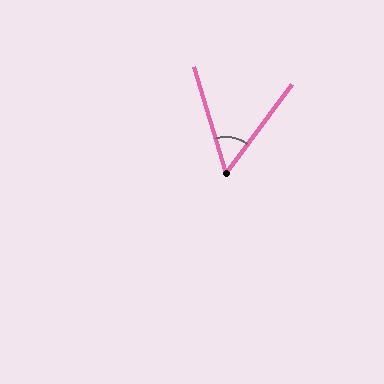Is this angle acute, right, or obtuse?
It is acute.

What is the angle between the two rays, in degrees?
Approximately 53 degrees.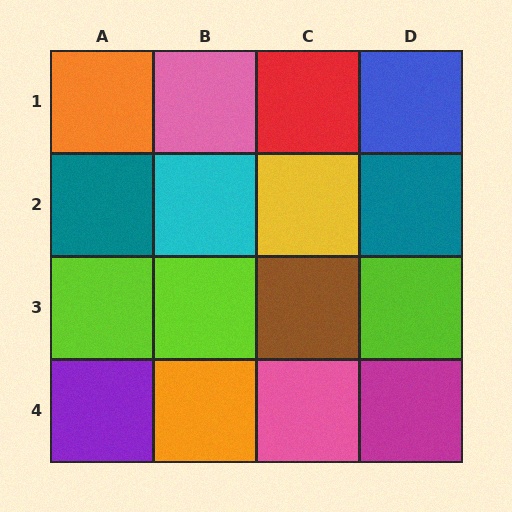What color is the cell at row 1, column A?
Orange.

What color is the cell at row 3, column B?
Lime.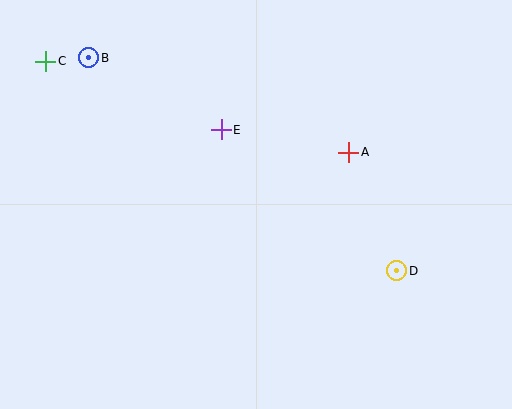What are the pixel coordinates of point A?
Point A is at (349, 152).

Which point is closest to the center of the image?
Point E at (221, 130) is closest to the center.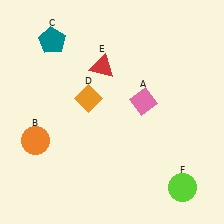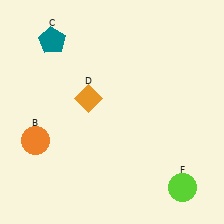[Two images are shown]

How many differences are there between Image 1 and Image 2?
There are 2 differences between the two images.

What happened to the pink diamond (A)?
The pink diamond (A) was removed in Image 2. It was in the top-right area of Image 1.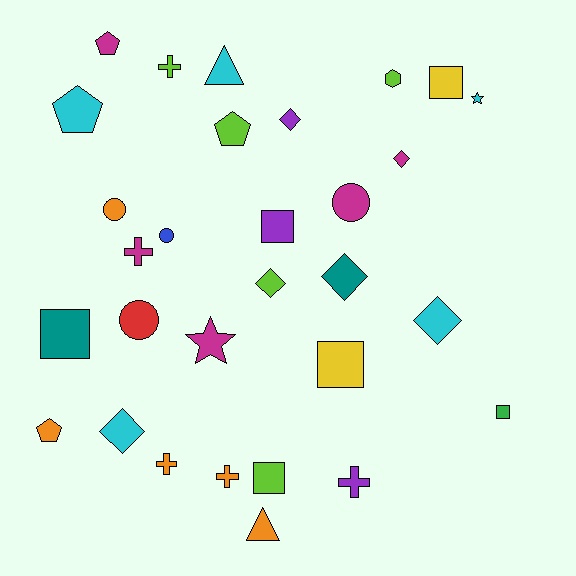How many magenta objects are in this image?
There are 5 magenta objects.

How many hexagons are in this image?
There is 1 hexagon.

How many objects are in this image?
There are 30 objects.